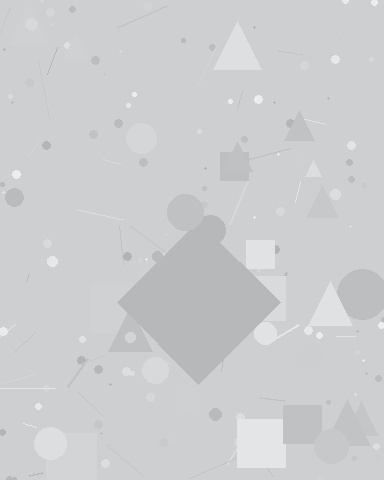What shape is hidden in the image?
A diamond is hidden in the image.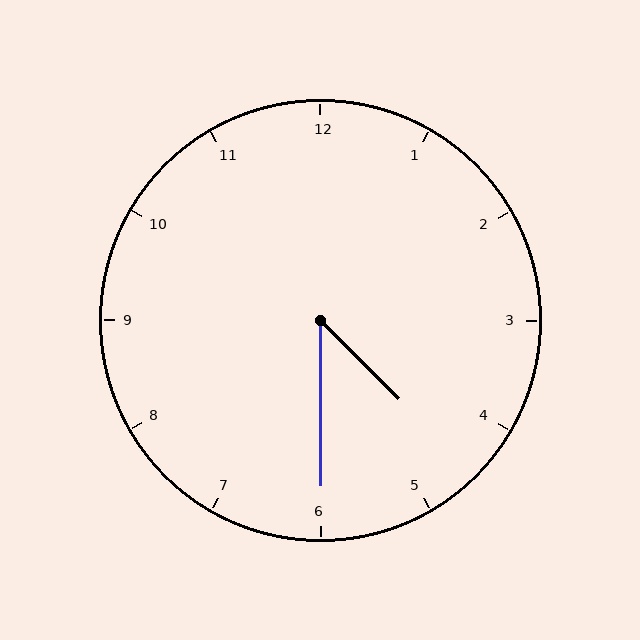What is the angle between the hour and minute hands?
Approximately 45 degrees.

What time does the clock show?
4:30.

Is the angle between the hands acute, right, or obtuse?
It is acute.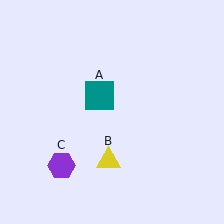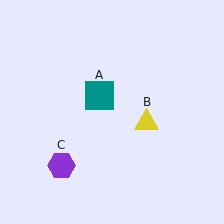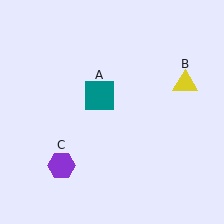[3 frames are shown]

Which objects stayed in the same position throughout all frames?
Teal square (object A) and purple hexagon (object C) remained stationary.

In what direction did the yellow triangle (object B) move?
The yellow triangle (object B) moved up and to the right.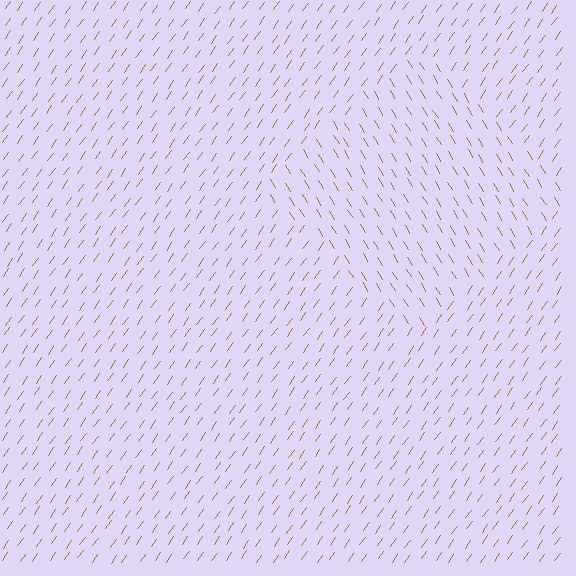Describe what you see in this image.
The image is filled with small brown line segments. A diamond region in the image has lines oriented differently from the surrounding lines, creating a visible texture boundary.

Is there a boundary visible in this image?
Yes, there is a texture boundary formed by a change in line orientation.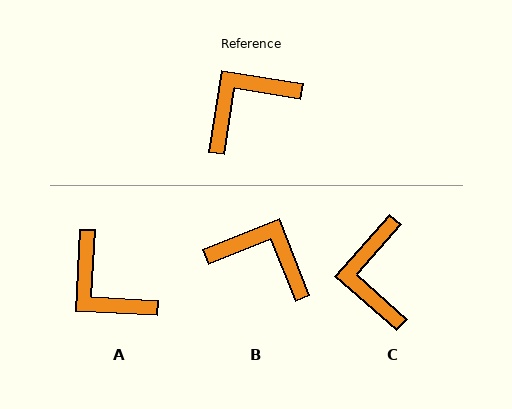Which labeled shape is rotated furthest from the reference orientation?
A, about 96 degrees away.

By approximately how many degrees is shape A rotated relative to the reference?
Approximately 96 degrees counter-clockwise.